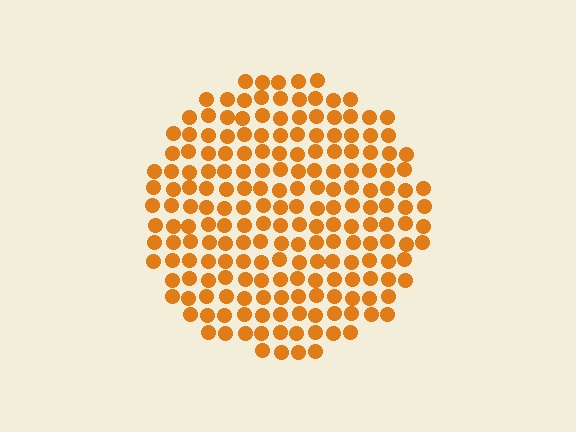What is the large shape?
The large shape is a circle.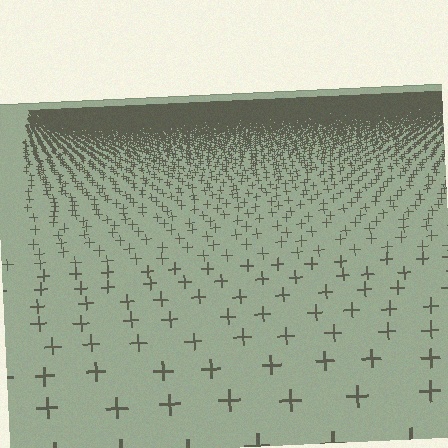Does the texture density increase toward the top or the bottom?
Density increases toward the top.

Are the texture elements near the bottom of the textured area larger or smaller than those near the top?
Larger. Near the bottom, elements are closer to the viewer and appear at a bigger on-screen size.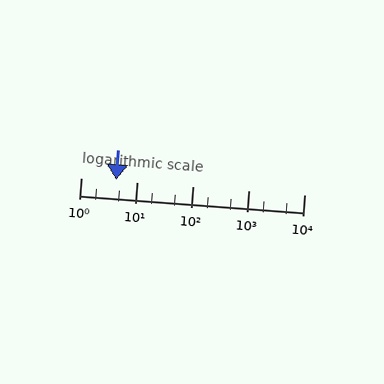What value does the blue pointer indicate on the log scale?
The pointer indicates approximately 4.3.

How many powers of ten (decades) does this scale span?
The scale spans 4 decades, from 1 to 10000.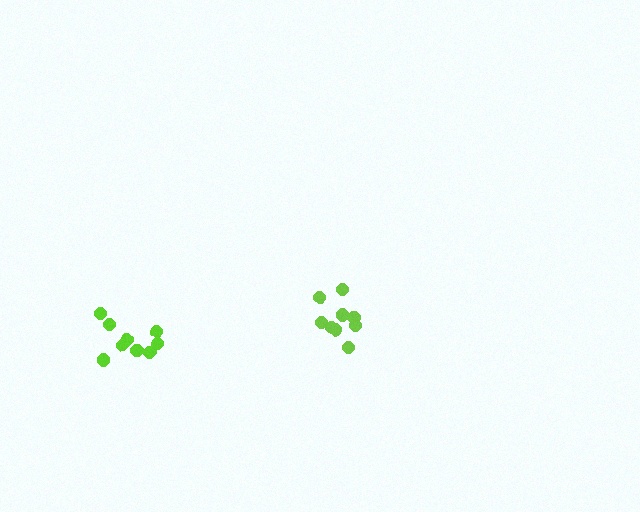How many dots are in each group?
Group 1: 9 dots, Group 2: 9 dots (18 total).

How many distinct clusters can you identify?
There are 2 distinct clusters.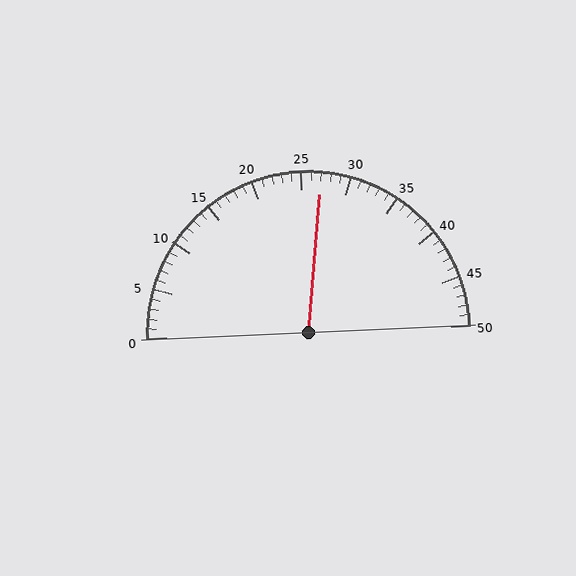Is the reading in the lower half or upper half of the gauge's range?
The reading is in the upper half of the range (0 to 50).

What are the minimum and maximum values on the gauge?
The gauge ranges from 0 to 50.